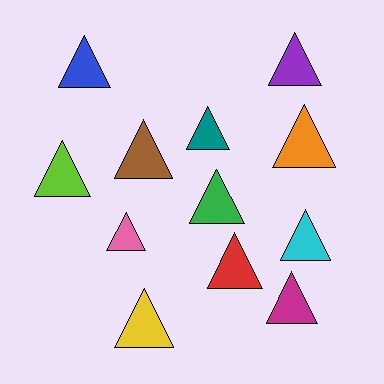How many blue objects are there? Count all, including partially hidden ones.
There is 1 blue object.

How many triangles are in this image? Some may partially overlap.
There are 12 triangles.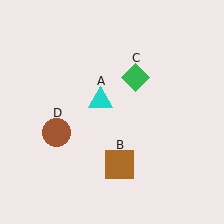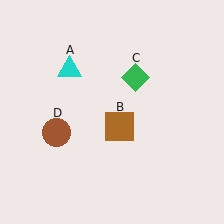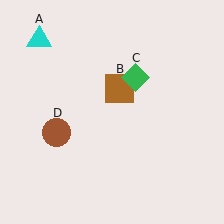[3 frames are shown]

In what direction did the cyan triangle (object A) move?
The cyan triangle (object A) moved up and to the left.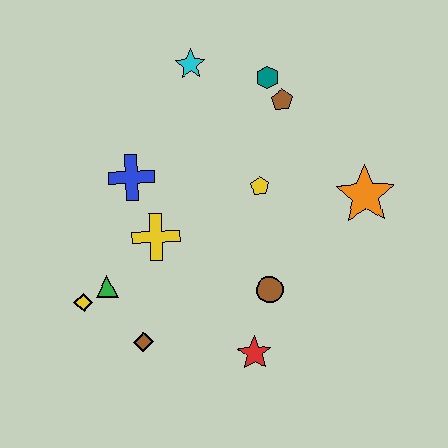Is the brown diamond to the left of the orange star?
Yes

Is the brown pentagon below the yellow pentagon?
No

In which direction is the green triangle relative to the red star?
The green triangle is to the left of the red star.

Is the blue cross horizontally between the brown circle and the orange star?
No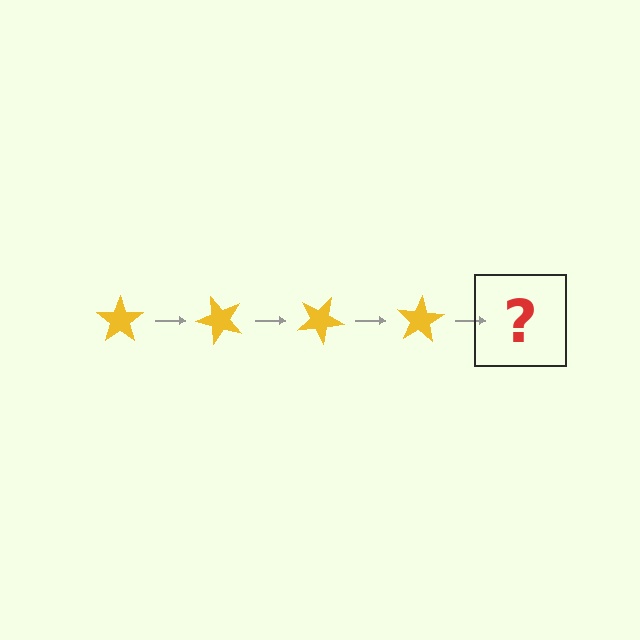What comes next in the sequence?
The next element should be a yellow star rotated 200 degrees.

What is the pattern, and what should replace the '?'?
The pattern is that the star rotates 50 degrees each step. The '?' should be a yellow star rotated 200 degrees.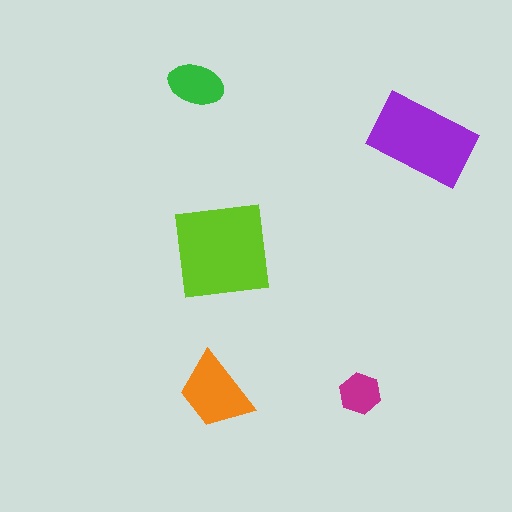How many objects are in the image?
There are 5 objects in the image.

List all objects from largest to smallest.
The lime square, the purple rectangle, the orange trapezoid, the green ellipse, the magenta hexagon.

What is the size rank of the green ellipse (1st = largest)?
4th.